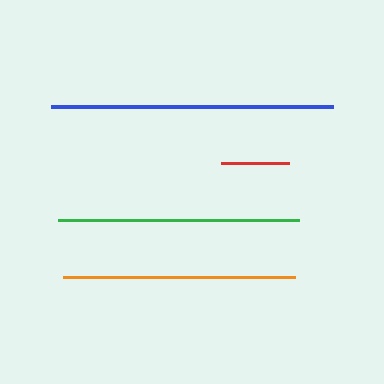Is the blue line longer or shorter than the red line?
The blue line is longer than the red line.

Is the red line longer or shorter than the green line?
The green line is longer than the red line.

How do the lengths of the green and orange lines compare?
The green and orange lines are approximately the same length.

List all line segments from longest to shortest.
From longest to shortest: blue, green, orange, red.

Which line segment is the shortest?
The red line is the shortest at approximately 68 pixels.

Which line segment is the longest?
The blue line is the longest at approximately 282 pixels.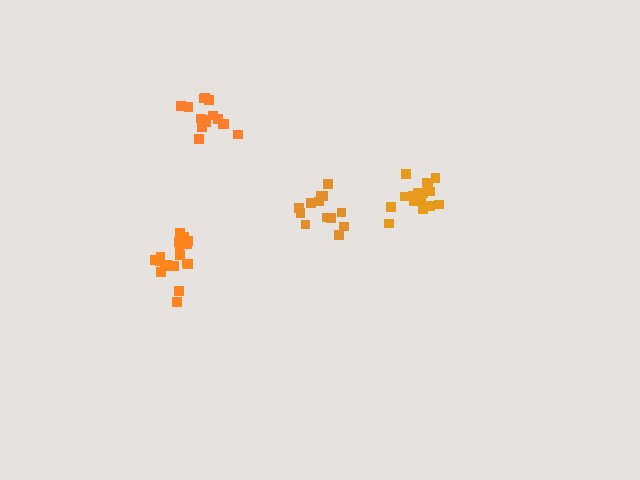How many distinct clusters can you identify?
There are 4 distinct clusters.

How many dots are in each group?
Group 1: 13 dots, Group 2: 19 dots, Group 3: 17 dots, Group 4: 15 dots (64 total).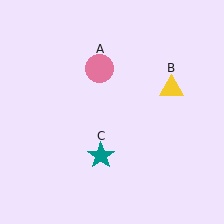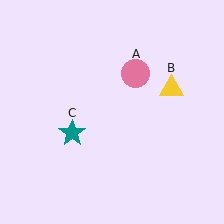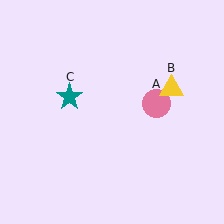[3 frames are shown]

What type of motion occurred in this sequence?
The pink circle (object A), teal star (object C) rotated clockwise around the center of the scene.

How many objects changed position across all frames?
2 objects changed position: pink circle (object A), teal star (object C).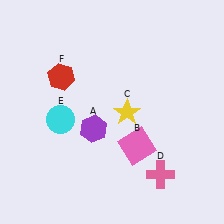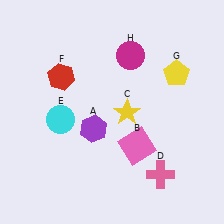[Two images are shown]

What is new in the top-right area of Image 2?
A magenta circle (H) was added in the top-right area of Image 2.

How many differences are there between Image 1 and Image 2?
There are 2 differences between the two images.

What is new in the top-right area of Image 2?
A yellow pentagon (G) was added in the top-right area of Image 2.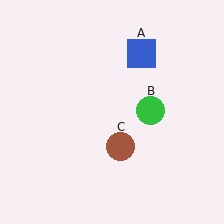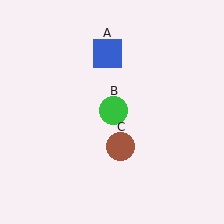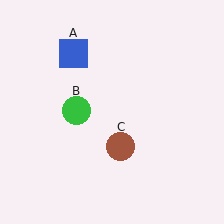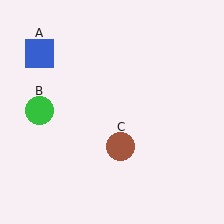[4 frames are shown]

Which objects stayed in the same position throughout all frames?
Brown circle (object C) remained stationary.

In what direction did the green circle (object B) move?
The green circle (object B) moved left.